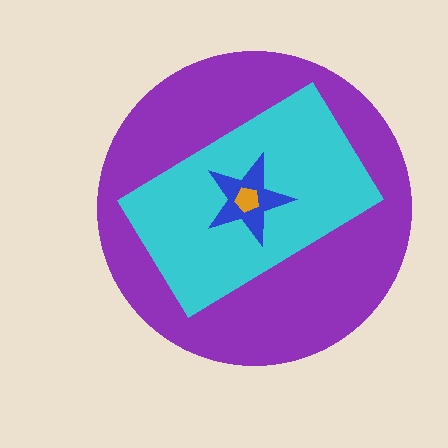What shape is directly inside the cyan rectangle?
The blue star.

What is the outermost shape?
The purple circle.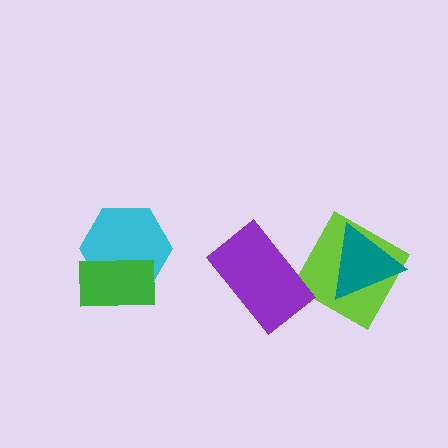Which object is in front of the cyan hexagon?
The green rectangle is in front of the cyan hexagon.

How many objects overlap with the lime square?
1 object overlaps with the lime square.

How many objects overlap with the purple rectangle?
0 objects overlap with the purple rectangle.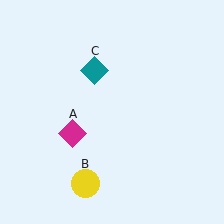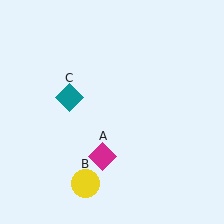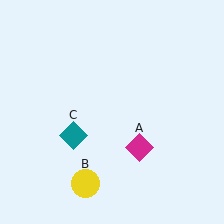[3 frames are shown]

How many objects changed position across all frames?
2 objects changed position: magenta diamond (object A), teal diamond (object C).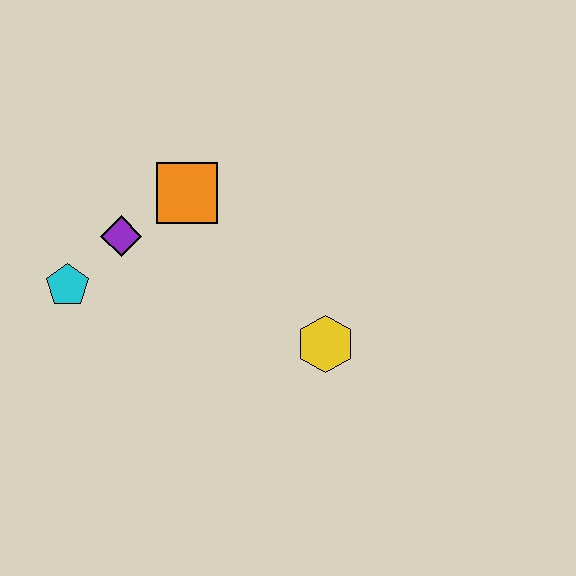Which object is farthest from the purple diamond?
The yellow hexagon is farthest from the purple diamond.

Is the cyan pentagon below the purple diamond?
Yes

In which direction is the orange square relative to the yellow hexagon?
The orange square is above the yellow hexagon.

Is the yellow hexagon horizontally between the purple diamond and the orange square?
No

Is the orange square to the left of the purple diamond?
No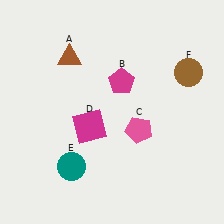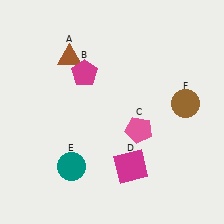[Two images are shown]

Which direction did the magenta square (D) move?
The magenta square (D) moved right.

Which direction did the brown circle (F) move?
The brown circle (F) moved down.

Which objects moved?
The objects that moved are: the magenta pentagon (B), the magenta square (D), the brown circle (F).